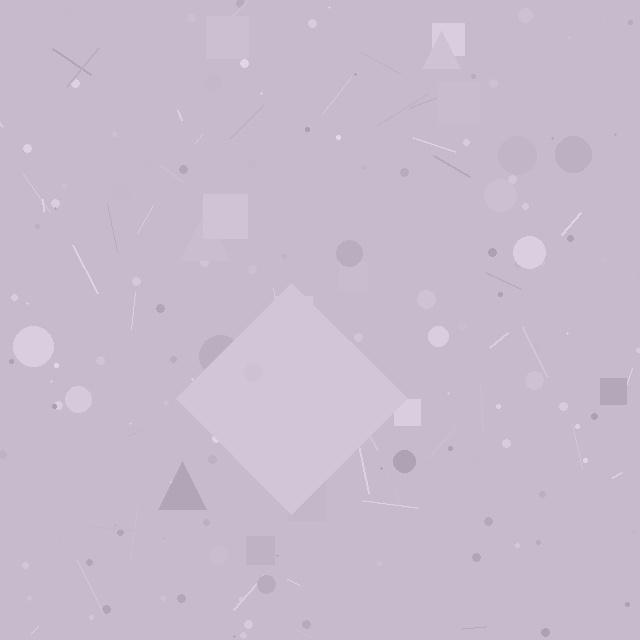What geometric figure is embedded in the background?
A diamond is embedded in the background.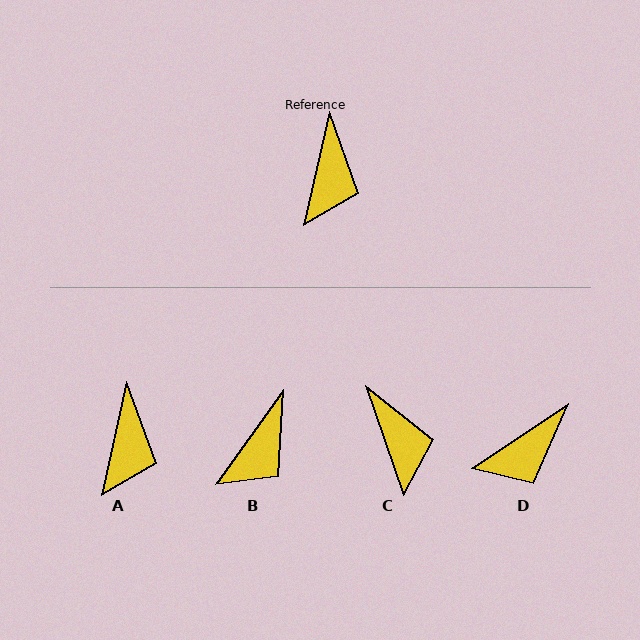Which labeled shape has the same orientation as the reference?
A.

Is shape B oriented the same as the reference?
No, it is off by about 23 degrees.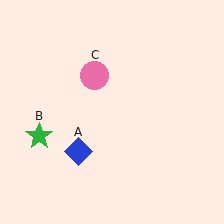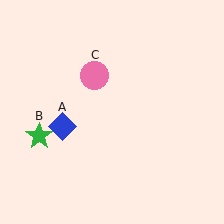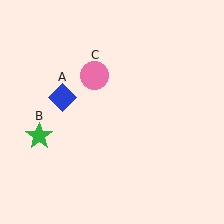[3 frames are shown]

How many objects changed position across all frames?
1 object changed position: blue diamond (object A).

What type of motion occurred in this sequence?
The blue diamond (object A) rotated clockwise around the center of the scene.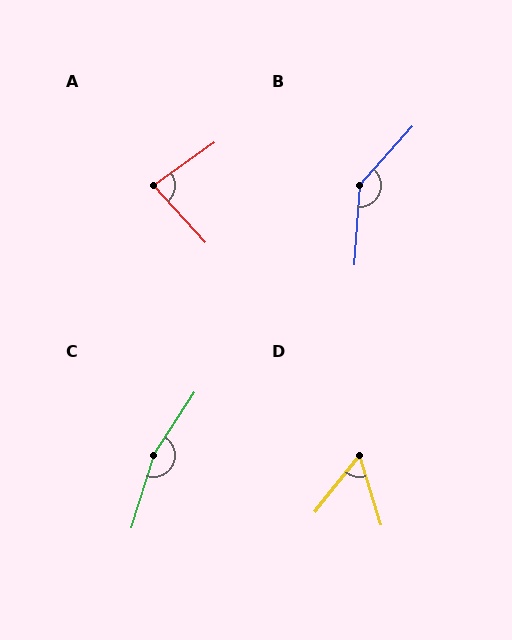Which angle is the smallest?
D, at approximately 55 degrees.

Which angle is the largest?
C, at approximately 164 degrees.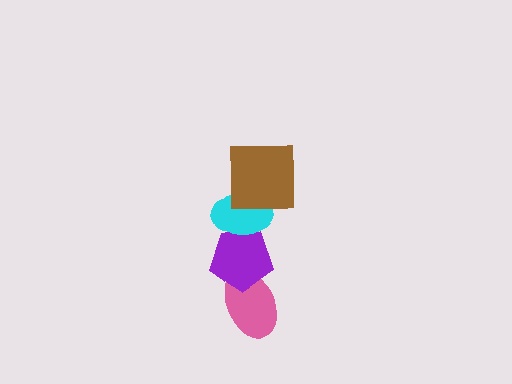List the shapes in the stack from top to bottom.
From top to bottom: the brown square, the cyan ellipse, the purple pentagon, the pink ellipse.